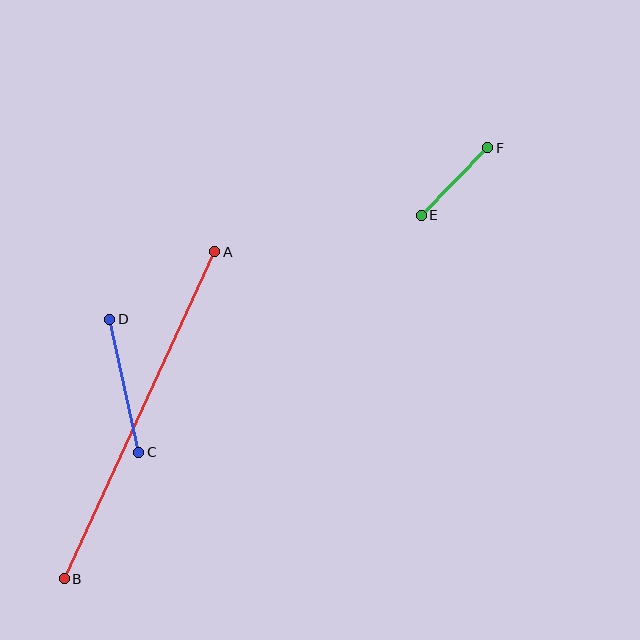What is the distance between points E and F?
The distance is approximately 95 pixels.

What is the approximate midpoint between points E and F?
The midpoint is at approximately (455, 182) pixels.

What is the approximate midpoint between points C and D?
The midpoint is at approximately (124, 386) pixels.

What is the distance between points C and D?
The distance is approximately 136 pixels.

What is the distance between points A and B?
The distance is approximately 360 pixels.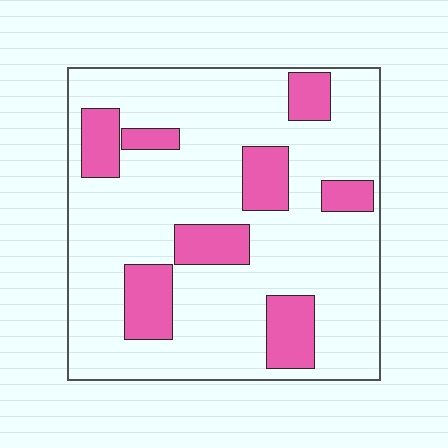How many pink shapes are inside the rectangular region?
8.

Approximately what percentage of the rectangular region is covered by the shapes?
Approximately 20%.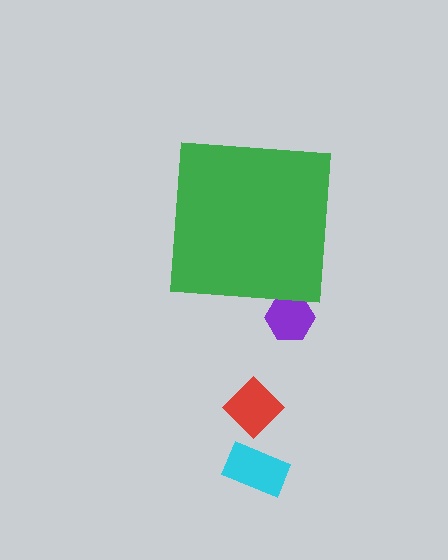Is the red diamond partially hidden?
No, the red diamond is fully visible.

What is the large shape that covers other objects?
A green square.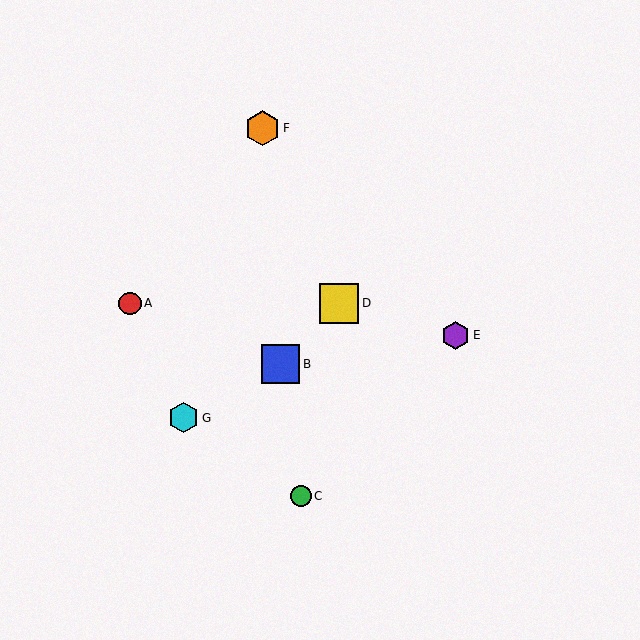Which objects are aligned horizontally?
Objects A, D are aligned horizontally.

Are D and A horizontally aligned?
Yes, both are at y≈303.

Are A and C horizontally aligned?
No, A is at y≈303 and C is at y≈496.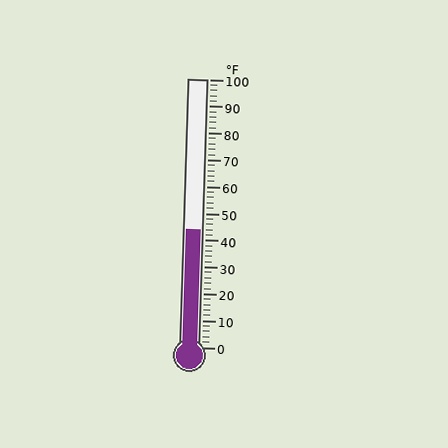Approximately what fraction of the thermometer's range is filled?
The thermometer is filled to approximately 45% of its range.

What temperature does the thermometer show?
The thermometer shows approximately 44°F.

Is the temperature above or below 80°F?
The temperature is below 80°F.